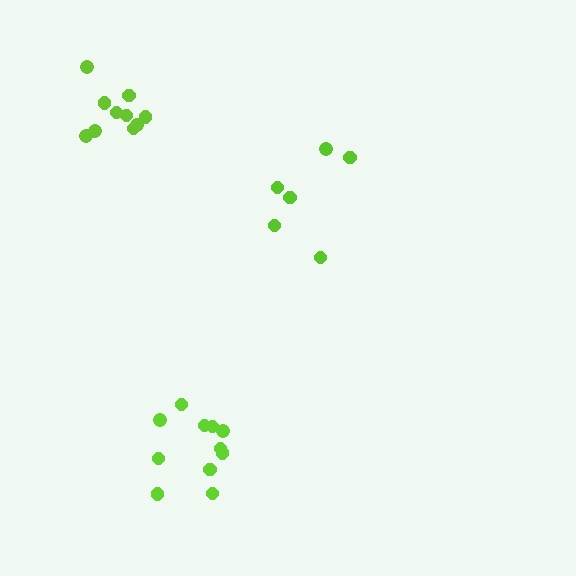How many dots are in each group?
Group 1: 6 dots, Group 2: 11 dots, Group 3: 10 dots (27 total).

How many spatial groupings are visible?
There are 3 spatial groupings.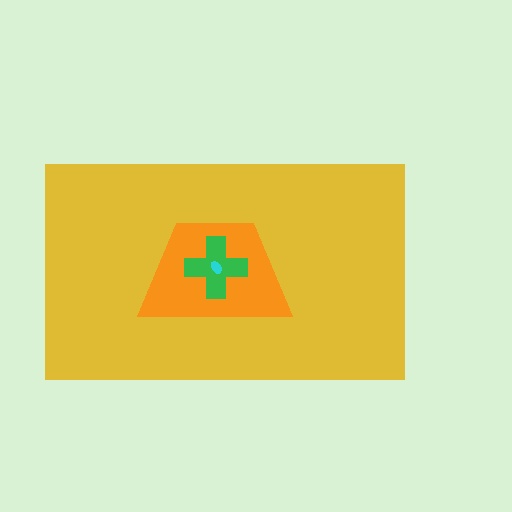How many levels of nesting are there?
4.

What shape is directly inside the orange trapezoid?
The green cross.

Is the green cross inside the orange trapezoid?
Yes.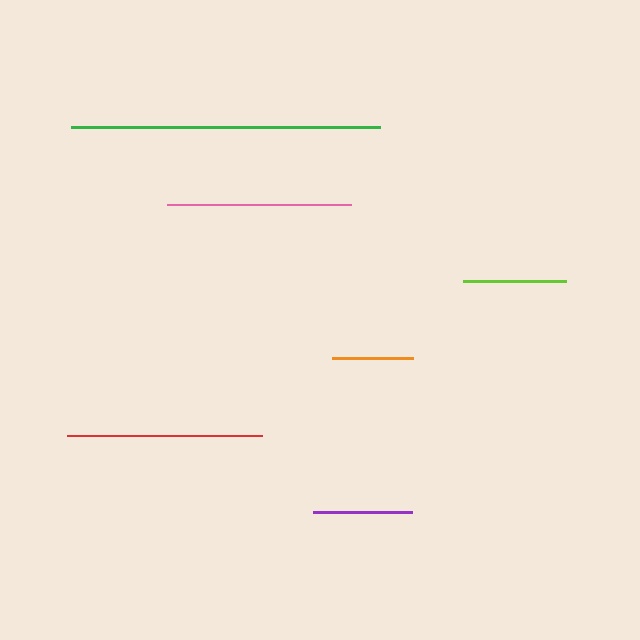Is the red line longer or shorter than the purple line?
The red line is longer than the purple line.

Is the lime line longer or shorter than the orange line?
The lime line is longer than the orange line.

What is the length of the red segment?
The red segment is approximately 195 pixels long.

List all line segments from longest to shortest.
From longest to shortest: green, red, pink, lime, purple, orange.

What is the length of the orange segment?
The orange segment is approximately 81 pixels long.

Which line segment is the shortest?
The orange line is the shortest at approximately 81 pixels.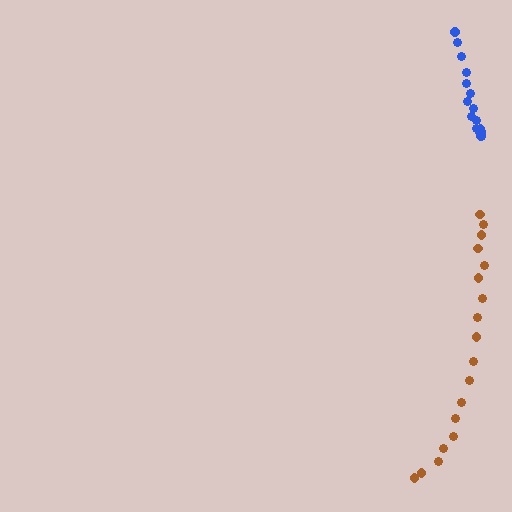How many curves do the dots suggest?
There are 2 distinct paths.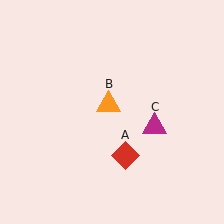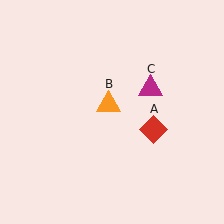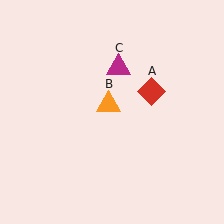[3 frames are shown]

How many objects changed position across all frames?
2 objects changed position: red diamond (object A), magenta triangle (object C).